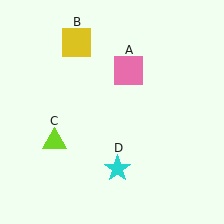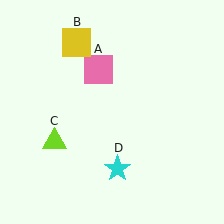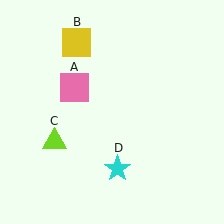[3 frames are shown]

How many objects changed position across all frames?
1 object changed position: pink square (object A).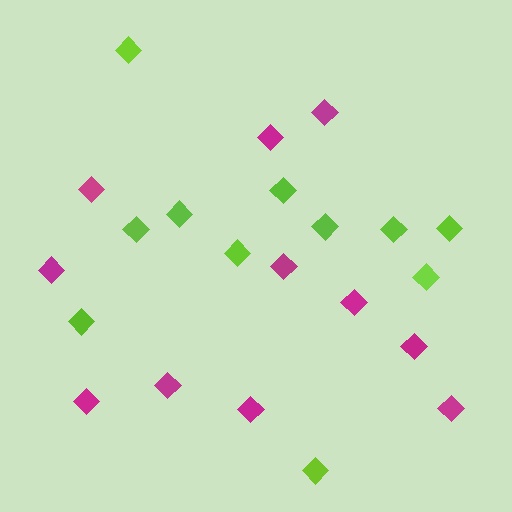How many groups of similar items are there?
There are 2 groups: one group of magenta diamonds (11) and one group of lime diamonds (11).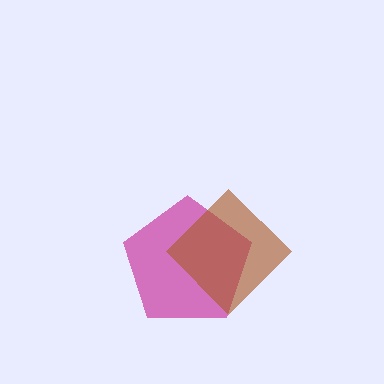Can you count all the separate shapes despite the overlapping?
Yes, there are 2 separate shapes.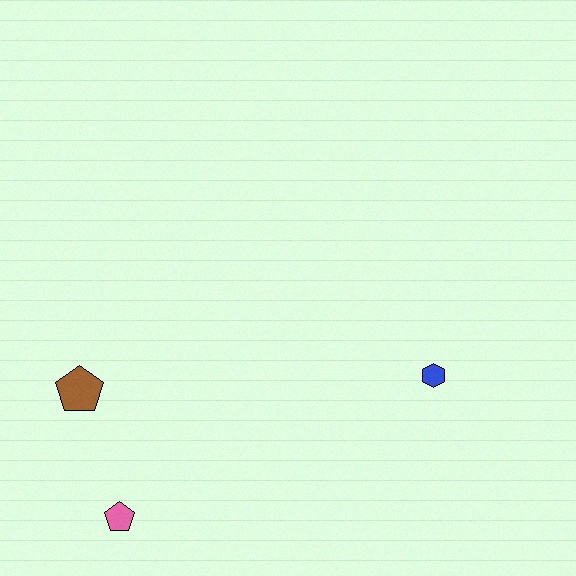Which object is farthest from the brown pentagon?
The blue hexagon is farthest from the brown pentagon.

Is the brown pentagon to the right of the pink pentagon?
No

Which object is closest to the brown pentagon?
The pink pentagon is closest to the brown pentagon.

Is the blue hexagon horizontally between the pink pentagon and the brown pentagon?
No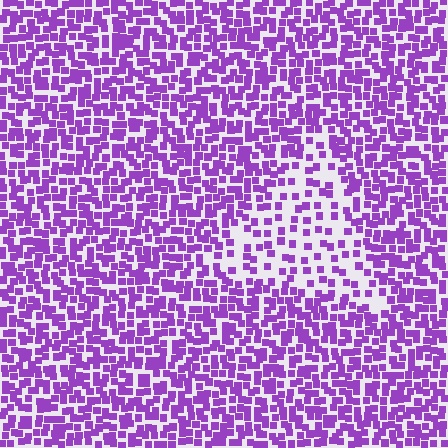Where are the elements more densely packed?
The elements are more densely packed outside the triangle boundary.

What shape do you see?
I see a triangle.